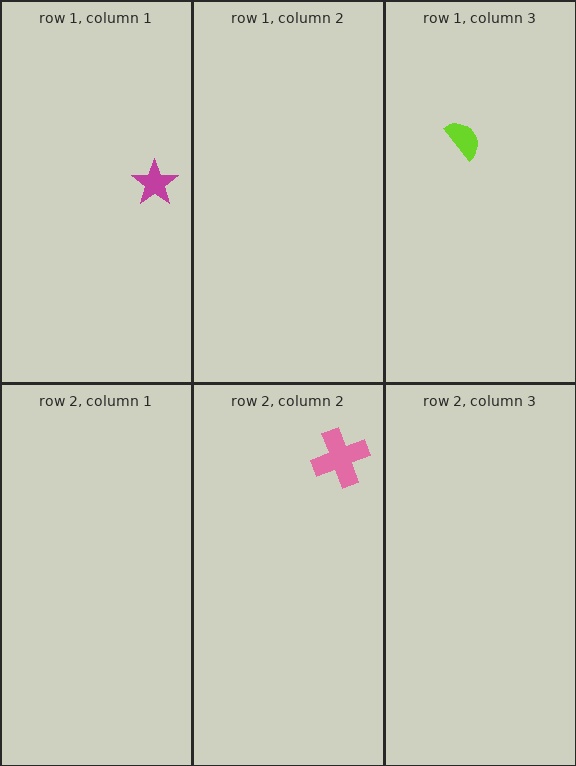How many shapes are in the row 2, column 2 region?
1.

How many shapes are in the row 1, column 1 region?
1.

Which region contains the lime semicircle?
The row 1, column 3 region.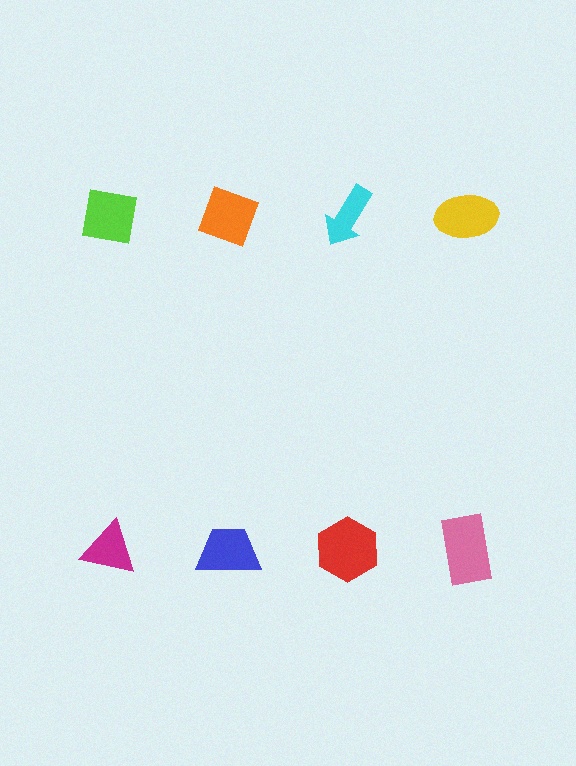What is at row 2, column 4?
A pink rectangle.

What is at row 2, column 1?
A magenta triangle.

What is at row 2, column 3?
A red hexagon.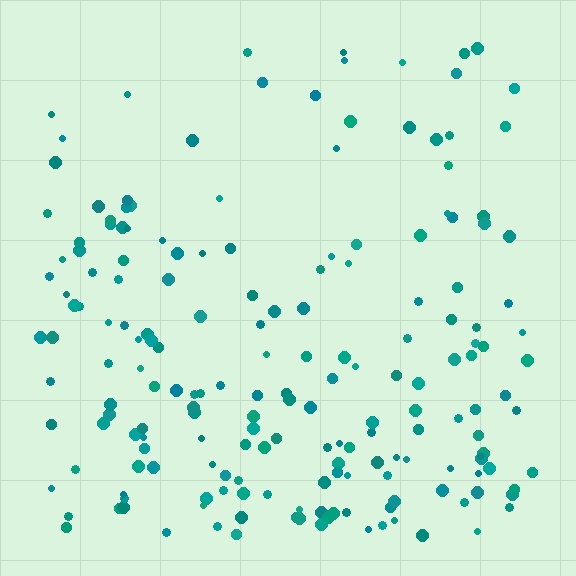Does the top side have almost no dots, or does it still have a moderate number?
Still a moderate number, just noticeably fewer than the bottom.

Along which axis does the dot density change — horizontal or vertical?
Vertical.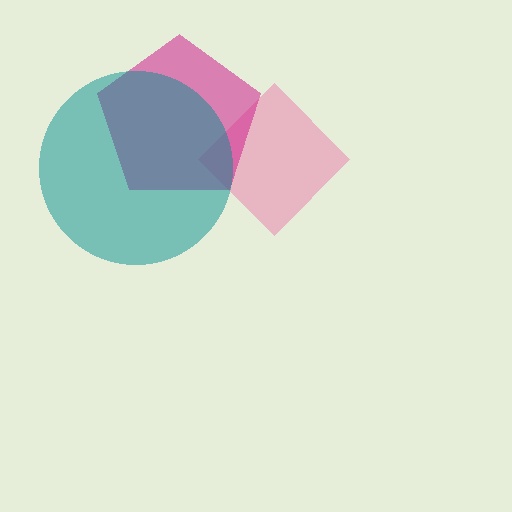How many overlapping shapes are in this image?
There are 3 overlapping shapes in the image.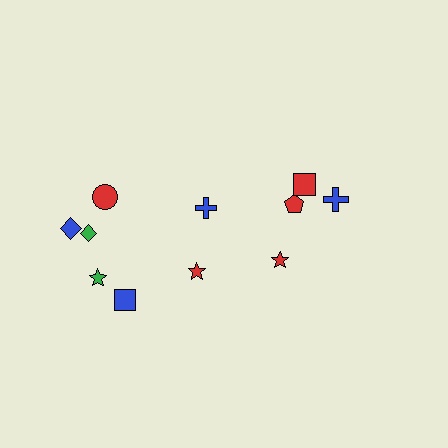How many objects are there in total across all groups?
There are 11 objects.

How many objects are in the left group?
There are 7 objects.